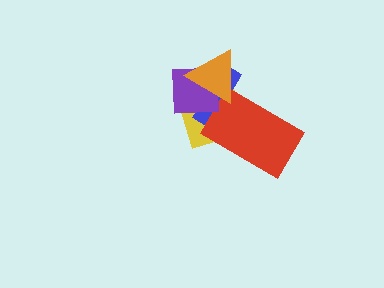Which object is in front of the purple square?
The orange triangle is in front of the purple square.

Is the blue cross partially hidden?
Yes, it is partially covered by another shape.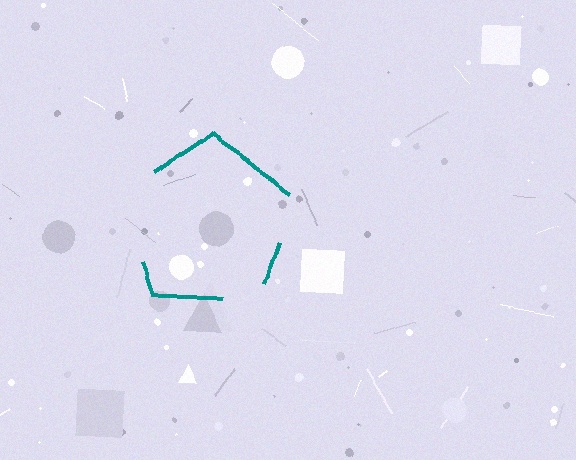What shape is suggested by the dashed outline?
The dashed outline suggests a pentagon.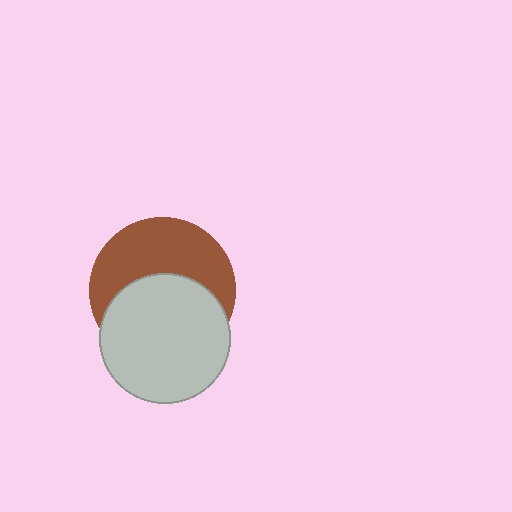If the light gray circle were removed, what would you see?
You would see the complete brown circle.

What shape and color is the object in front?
The object in front is a light gray circle.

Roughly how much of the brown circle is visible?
About half of it is visible (roughly 49%).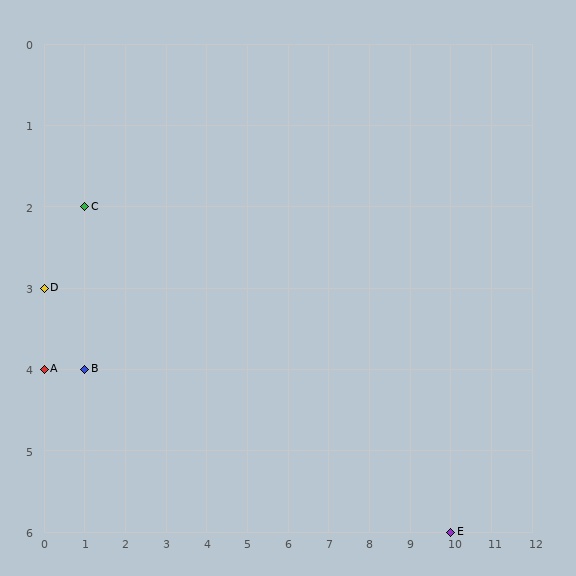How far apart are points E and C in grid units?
Points E and C are 9 columns and 4 rows apart (about 9.8 grid units diagonally).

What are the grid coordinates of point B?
Point B is at grid coordinates (1, 4).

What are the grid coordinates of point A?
Point A is at grid coordinates (0, 4).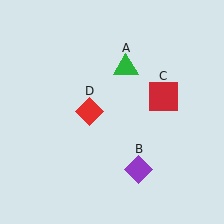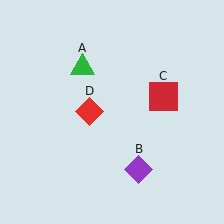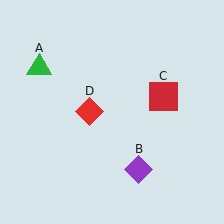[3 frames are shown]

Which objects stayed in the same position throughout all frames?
Purple diamond (object B) and red square (object C) and red diamond (object D) remained stationary.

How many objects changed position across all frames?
1 object changed position: green triangle (object A).